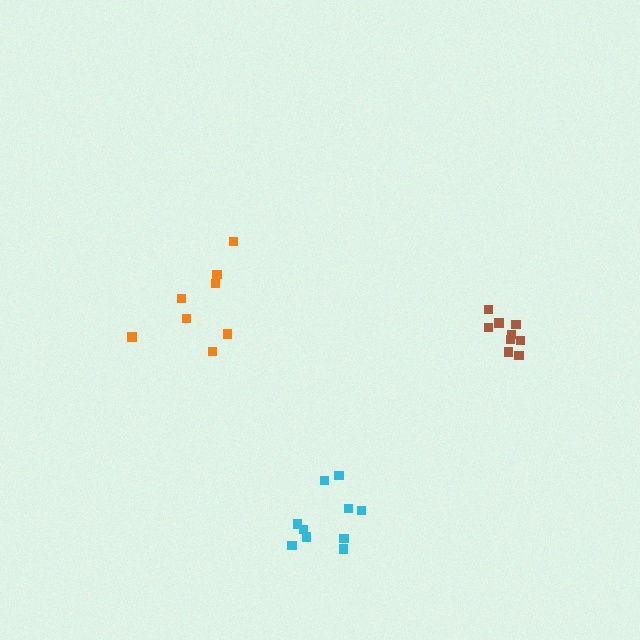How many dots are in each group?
Group 1: 8 dots, Group 2: 9 dots, Group 3: 10 dots (27 total).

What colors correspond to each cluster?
The clusters are colored: orange, brown, cyan.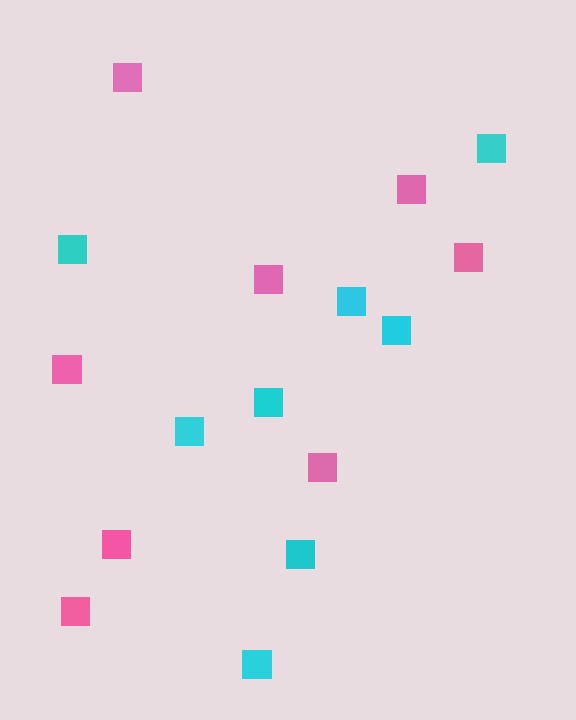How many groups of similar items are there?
There are 2 groups: one group of cyan squares (8) and one group of pink squares (8).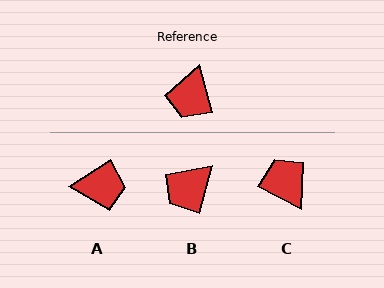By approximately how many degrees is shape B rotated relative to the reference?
Approximately 30 degrees clockwise.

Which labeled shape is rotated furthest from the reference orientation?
C, about 133 degrees away.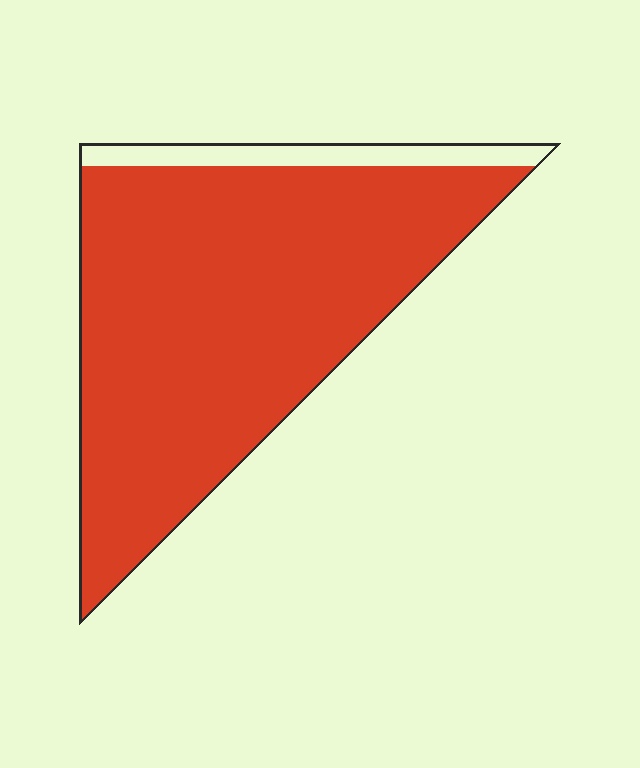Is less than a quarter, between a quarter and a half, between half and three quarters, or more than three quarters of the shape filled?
More than three quarters.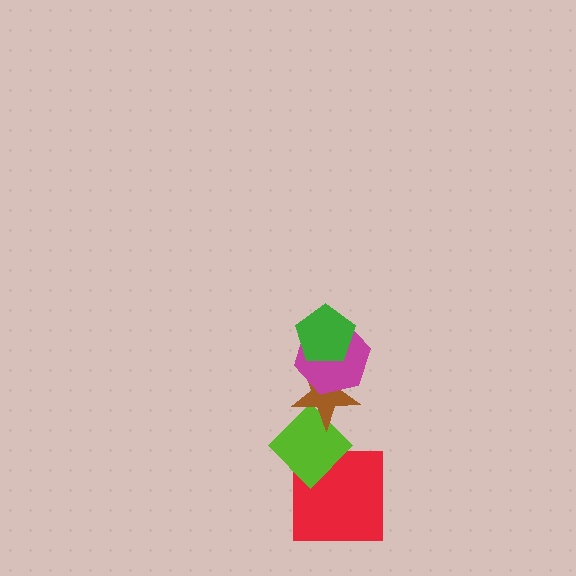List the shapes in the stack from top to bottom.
From top to bottom: the green pentagon, the magenta hexagon, the brown star, the lime diamond, the red square.